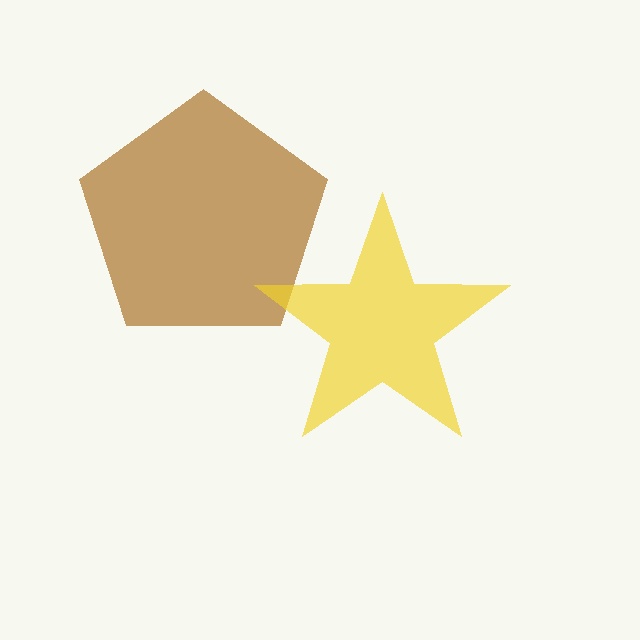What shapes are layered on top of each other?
The layered shapes are: a brown pentagon, a yellow star.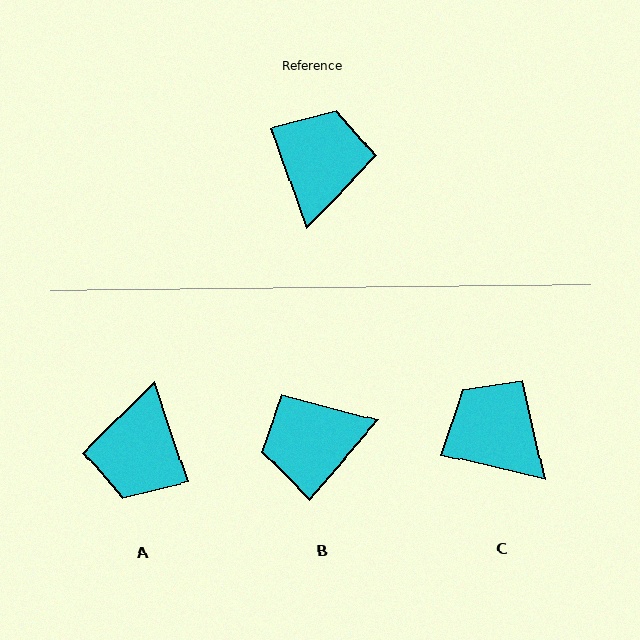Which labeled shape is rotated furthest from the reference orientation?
A, about 179 degrees away.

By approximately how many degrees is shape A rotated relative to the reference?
Approximately 179 degrees counter-clockwise.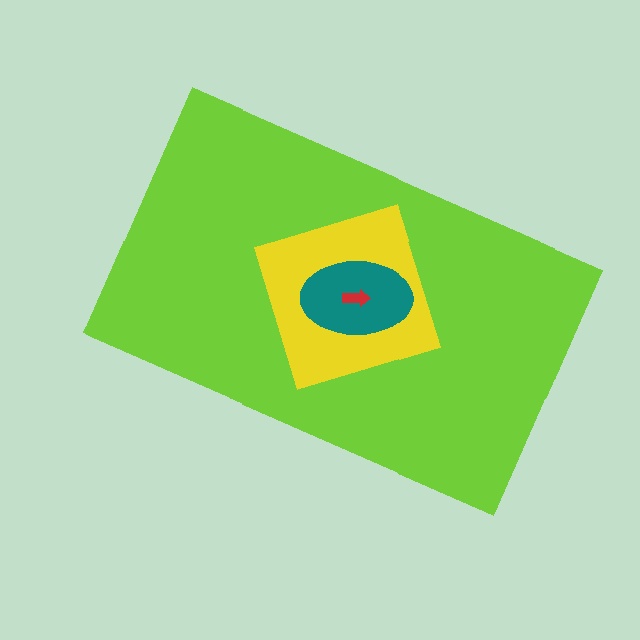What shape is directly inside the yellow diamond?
The teal ellipse.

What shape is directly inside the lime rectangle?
The yellow diamond.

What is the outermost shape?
The lime rectangle.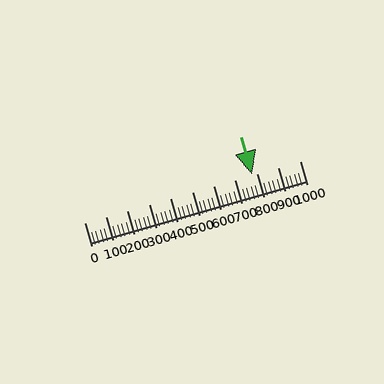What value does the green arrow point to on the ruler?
The green arrow points to approximately 780.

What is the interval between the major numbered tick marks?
The major tick marks are spaced 100 units apart.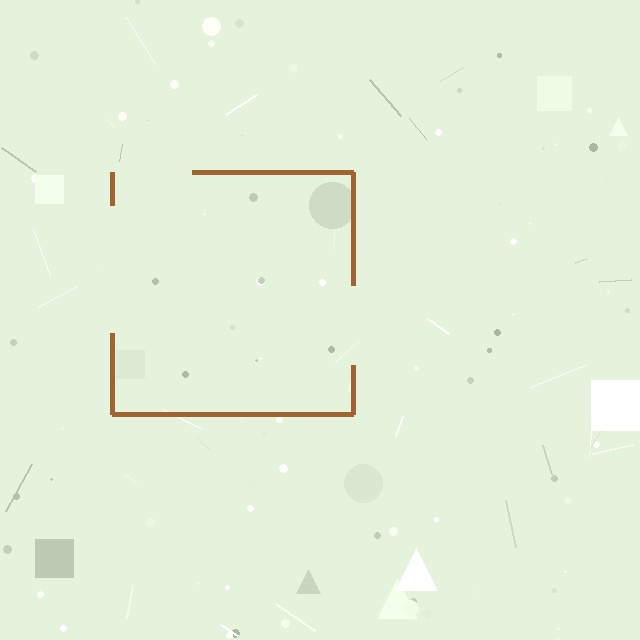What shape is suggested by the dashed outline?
The dashed outline suggests a square.